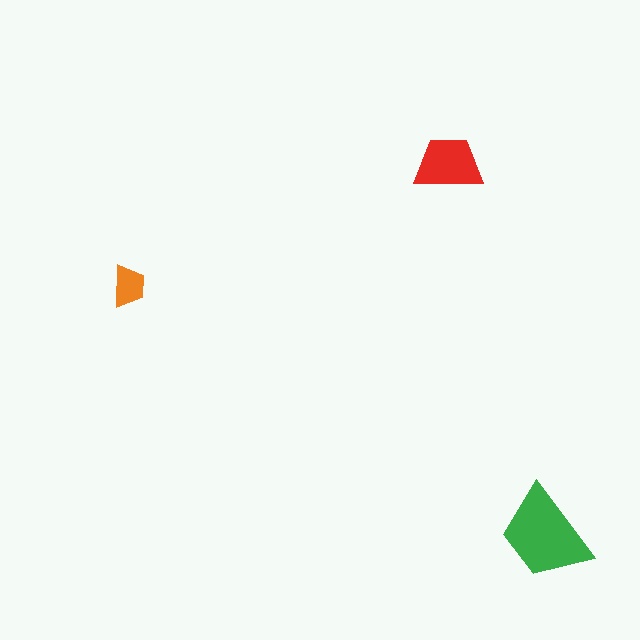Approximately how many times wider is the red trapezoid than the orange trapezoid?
About 1.5 times wider.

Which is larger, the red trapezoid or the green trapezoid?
The green one.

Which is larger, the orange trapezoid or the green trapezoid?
The green one.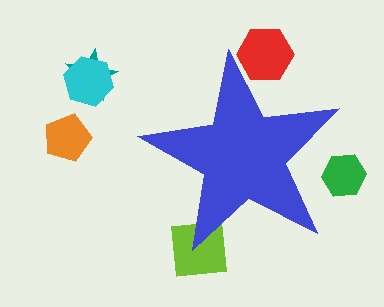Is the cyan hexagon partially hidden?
No, the cyan hexagon is fully visible.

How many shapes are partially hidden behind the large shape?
3 shapes are partially hidden.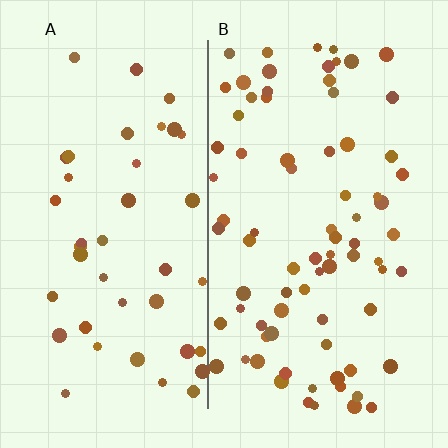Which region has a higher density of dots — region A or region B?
B (the right).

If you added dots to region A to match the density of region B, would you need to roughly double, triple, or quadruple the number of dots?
Approximately double.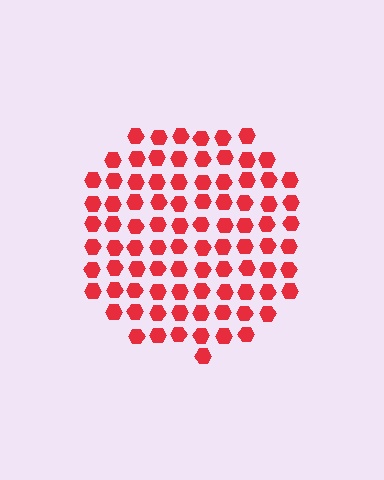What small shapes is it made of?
It is made of small hexagons.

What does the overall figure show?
The overall figure shows a circle.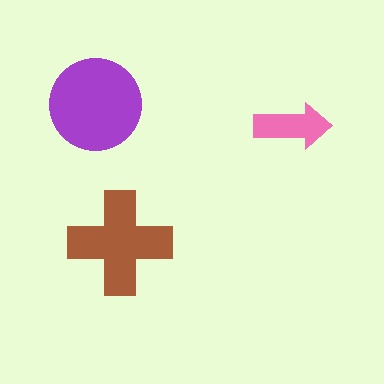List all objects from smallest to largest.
The pink arrow, the brown cross, the purple circle.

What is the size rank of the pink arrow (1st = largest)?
3rd.